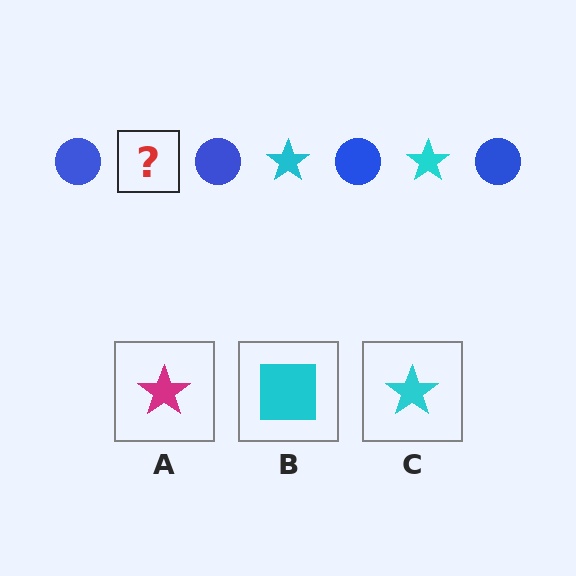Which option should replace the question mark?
Option C.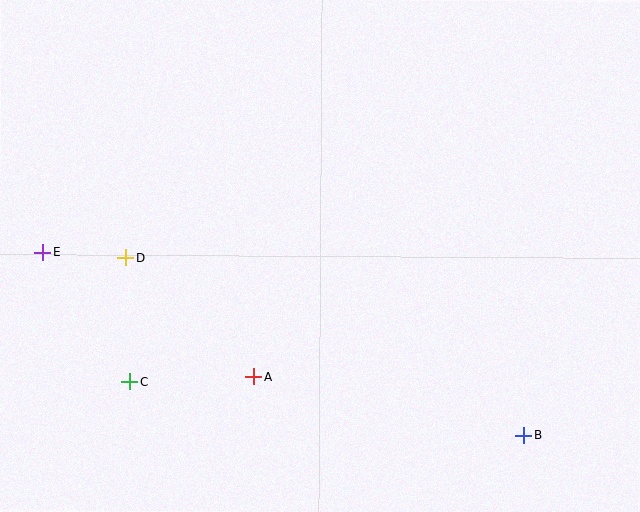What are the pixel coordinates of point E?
Point E is at (43, 252).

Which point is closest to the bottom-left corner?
Point C is closest to the bottom-left corner.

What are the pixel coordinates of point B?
Point B is at (523, 436).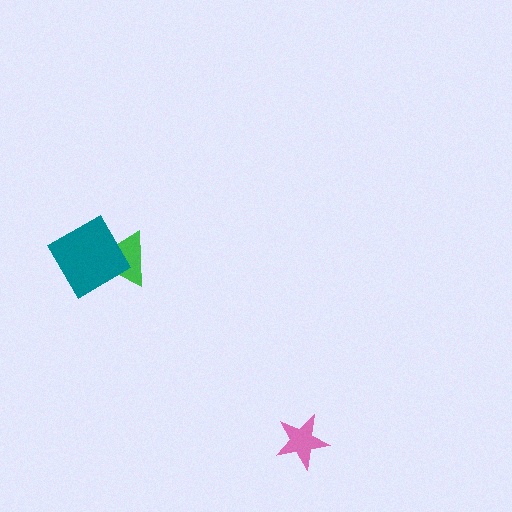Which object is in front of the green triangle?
The teal diamond is in front of the green triangle.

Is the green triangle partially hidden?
Yes, it is partially covered by another shape.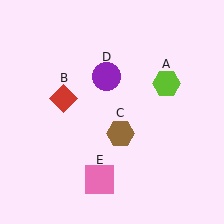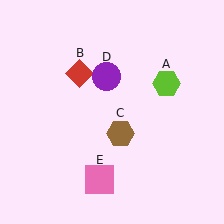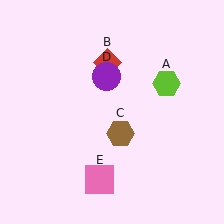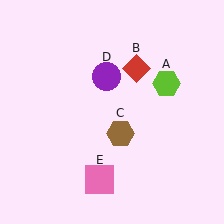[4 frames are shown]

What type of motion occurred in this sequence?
The red diamond (object B) rotated clockwise around the center of the scene.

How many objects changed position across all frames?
1 object changed position: red diamond (object B).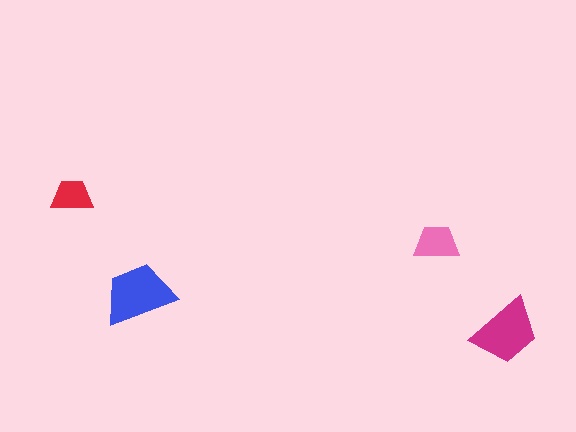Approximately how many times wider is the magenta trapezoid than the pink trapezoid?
About 1.5 times wider.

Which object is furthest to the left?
The red trapezoid is leftmost.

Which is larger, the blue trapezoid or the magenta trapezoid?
The blue one.